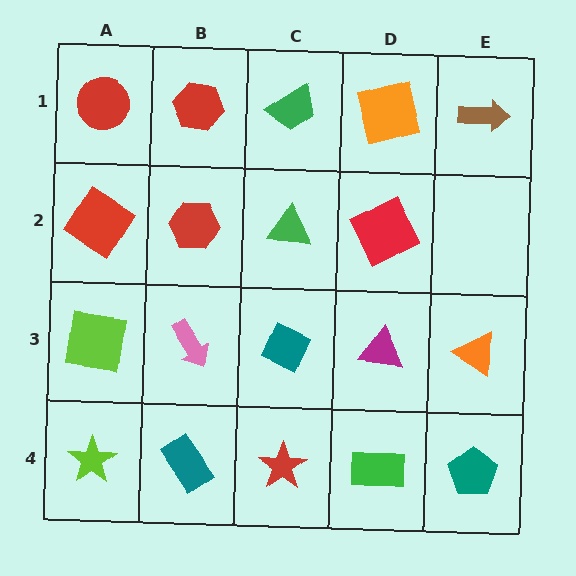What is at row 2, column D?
A red square.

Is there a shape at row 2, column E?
No, that cell is empty.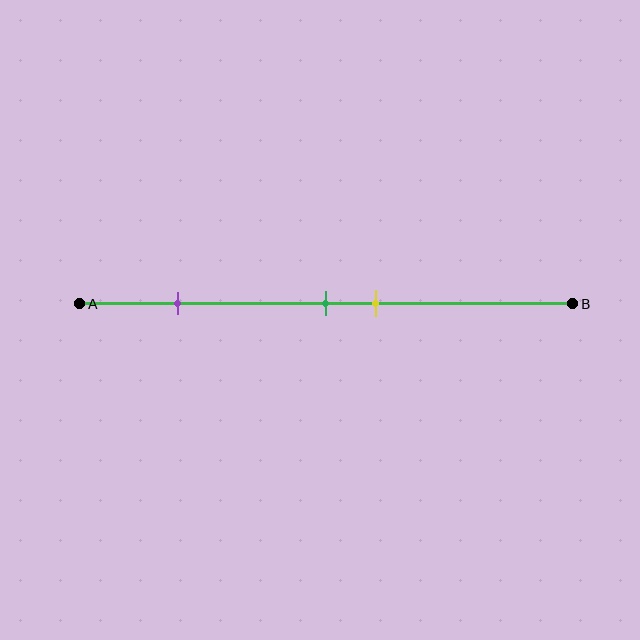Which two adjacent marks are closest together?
The green and yellow marks are the closest adjacent pair.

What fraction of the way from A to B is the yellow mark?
The yellow mark is approximately 60% (0.6) of the way from A to B.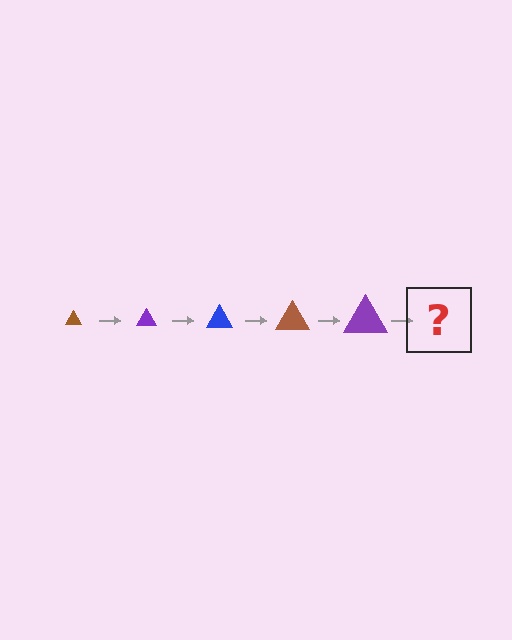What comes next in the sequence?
The next element should be a blue triangle, larger than the previous one.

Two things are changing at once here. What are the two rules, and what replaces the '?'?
The two rules are that the triangle grows larger each step and the color cycles through brown, purple, and blue. The '?' should be a blue triangle, larger than the previous one.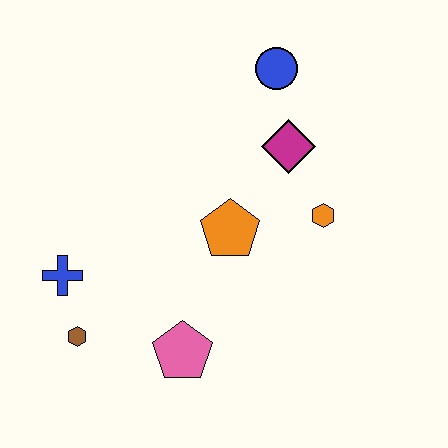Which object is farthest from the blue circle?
The brown hexagon is farthest from the blue circle.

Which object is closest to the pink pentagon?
The brown hexagon is closest to the pink pentagon.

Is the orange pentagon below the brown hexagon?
No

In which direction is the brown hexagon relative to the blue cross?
The brown hexagon is below the blue cross.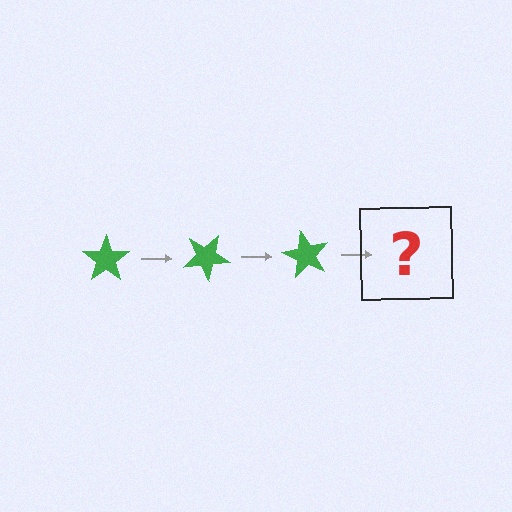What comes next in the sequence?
The next element should be a green star rotated 90 degrees.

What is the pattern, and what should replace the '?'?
The pattern is that the star rotates 30 degrees each step. The '?' should be a green star rotated 90 degrees.